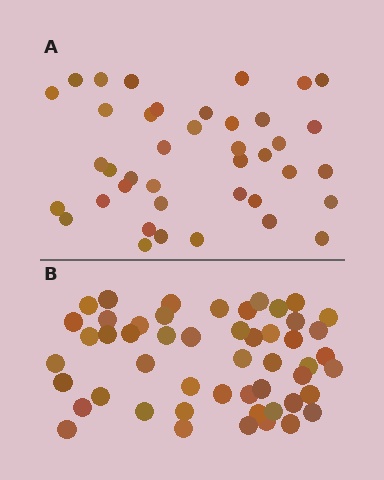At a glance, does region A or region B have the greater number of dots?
Region B (the bottom region) has more dots.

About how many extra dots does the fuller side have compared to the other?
Region B has roughly 12 or so more dots than region A.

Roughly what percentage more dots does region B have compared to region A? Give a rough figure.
About 30% more.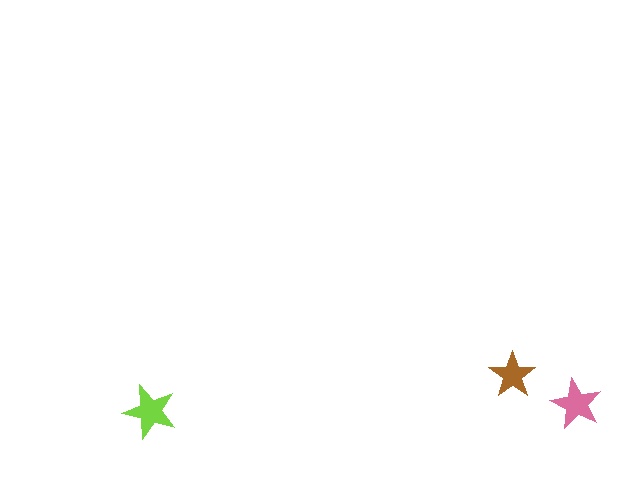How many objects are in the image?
There are 3 objects in the image.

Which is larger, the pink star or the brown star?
The pink one.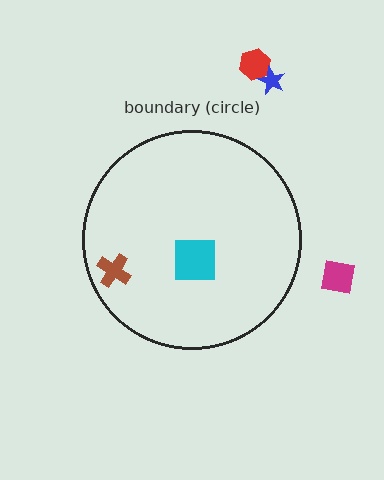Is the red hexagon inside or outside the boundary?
Outside.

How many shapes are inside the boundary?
2 inside, 3 outside.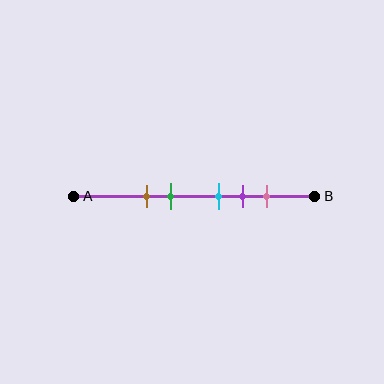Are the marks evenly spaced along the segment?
No, the marks are not evenly spaced.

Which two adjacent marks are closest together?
The cyan and purple marks are the closest adjacent pair.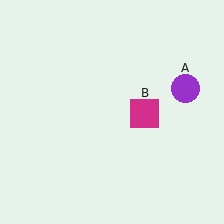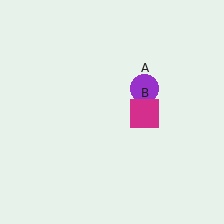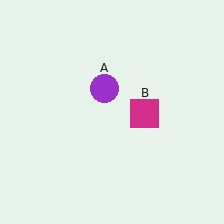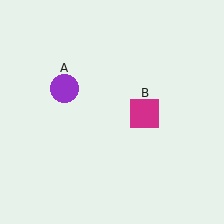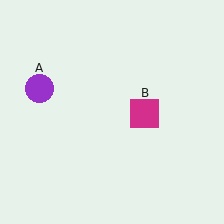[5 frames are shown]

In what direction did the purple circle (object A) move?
The purple circle (object A) moved left.